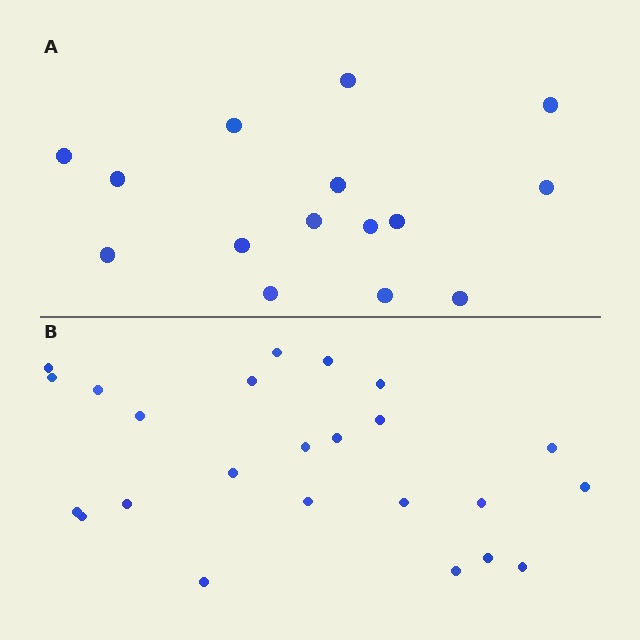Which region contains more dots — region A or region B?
Region B (the bottom region) has more dots.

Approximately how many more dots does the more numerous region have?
Region B has roughly 8 or so more dots than region A.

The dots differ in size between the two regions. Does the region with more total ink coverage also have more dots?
No. Region A has more total ink coverage because its dots are larger, but region B actually contains more individual dots. Total area can be misleading — the number of items is what matters here.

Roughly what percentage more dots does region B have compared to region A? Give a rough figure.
About 60% more.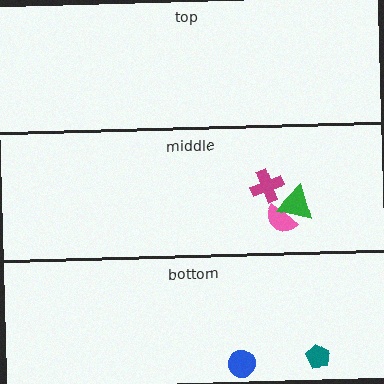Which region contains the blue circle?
The bottom region.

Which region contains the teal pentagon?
The bottom region.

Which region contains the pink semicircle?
The middle region.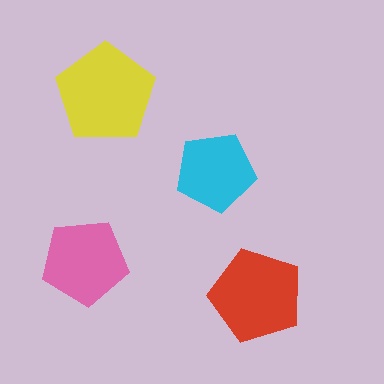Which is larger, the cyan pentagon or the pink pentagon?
The pink one.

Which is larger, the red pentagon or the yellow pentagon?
The yellow one.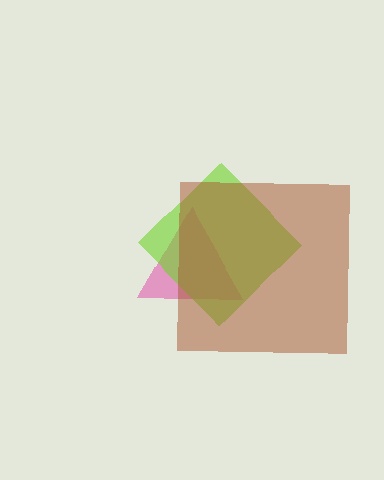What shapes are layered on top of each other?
The layered shapes are: a pink triangle, a lime diamond, a brown square.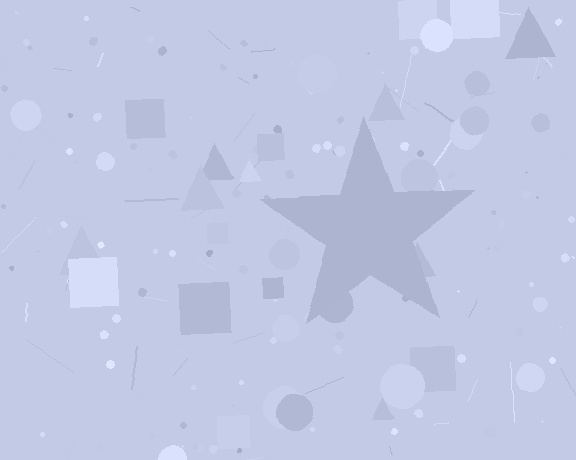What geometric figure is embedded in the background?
A star is embedded in the background.